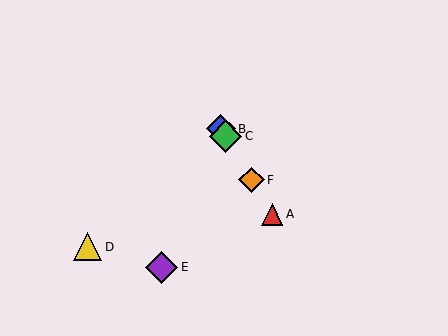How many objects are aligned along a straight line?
4 objects (A, B, C, F) are aligned along a straight line.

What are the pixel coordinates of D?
Object D is at (88, 247).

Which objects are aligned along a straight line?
Objects A, B, C, F are aligned along a straight line.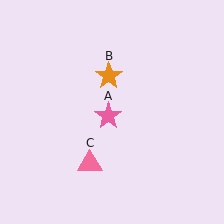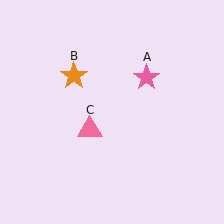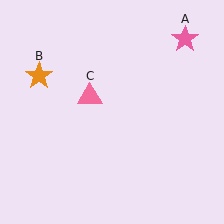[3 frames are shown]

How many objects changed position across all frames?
3 objects changed position: pink star (object A), orange star (object B), pink triangle (object C).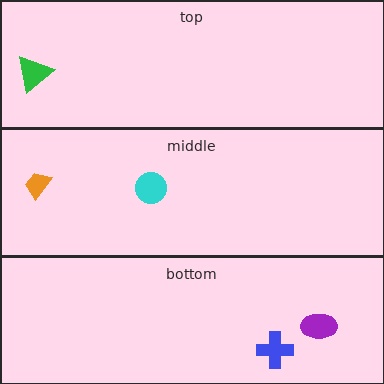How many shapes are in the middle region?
2.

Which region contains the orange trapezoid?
The middle region.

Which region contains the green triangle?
The top region.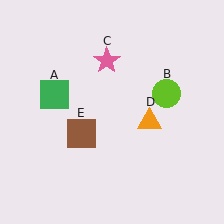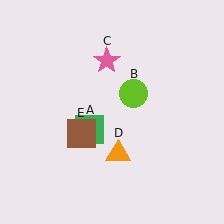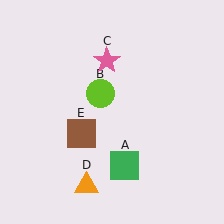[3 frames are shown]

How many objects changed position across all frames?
3 objects changed position: green square (object A), lime circle (object B), orange triangle (object D).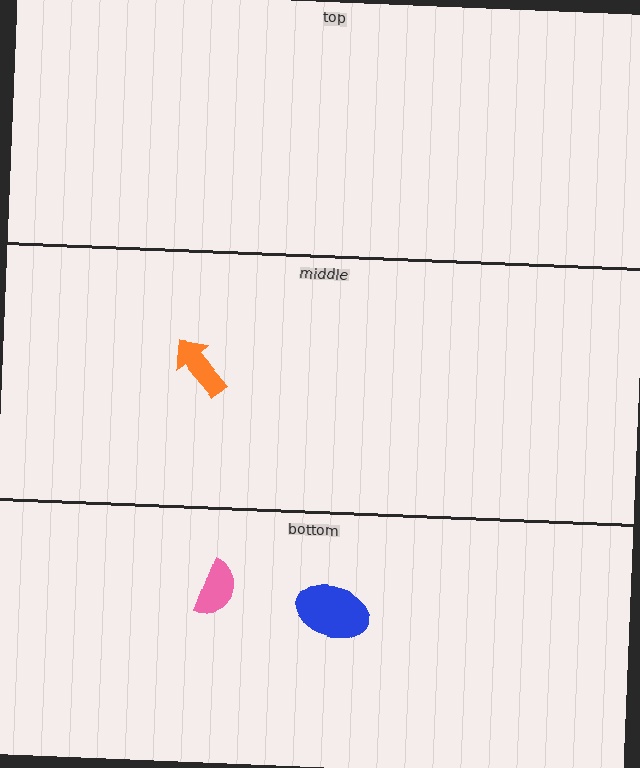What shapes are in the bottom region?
The pink semicircle, the blue ellipse.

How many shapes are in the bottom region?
2.